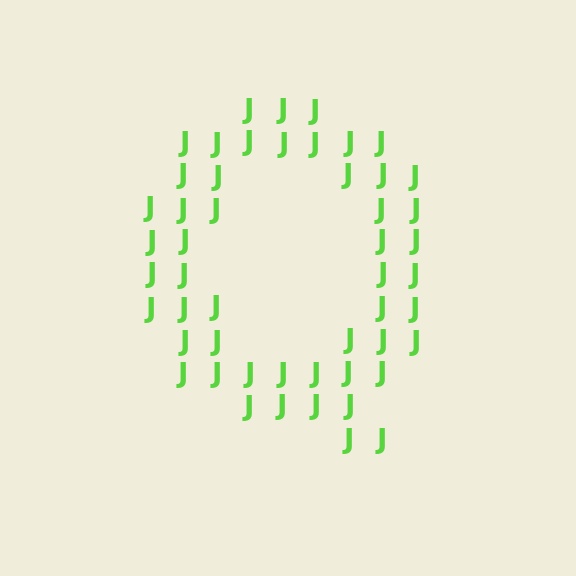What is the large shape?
The large shape is the letter Q.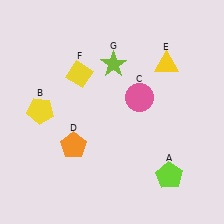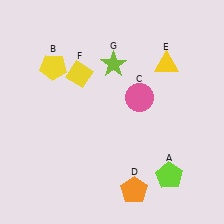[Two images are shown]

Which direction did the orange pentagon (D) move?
The orange pentagon (D) moved right.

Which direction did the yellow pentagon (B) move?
The yellow pentagon (B) moved up.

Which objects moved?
The objects that moved are: the yellow pentagon (B), the orange pentagon (D).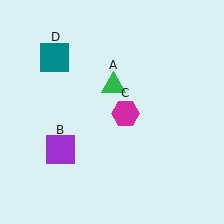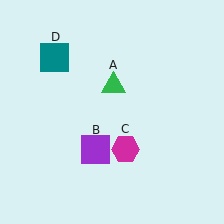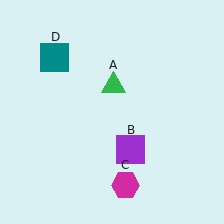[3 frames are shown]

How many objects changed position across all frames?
2 objects changed position: purple square (object B), magenta hexagon (object C).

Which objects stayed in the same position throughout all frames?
Green triangle (object A) and teal square (object D) remained stationary.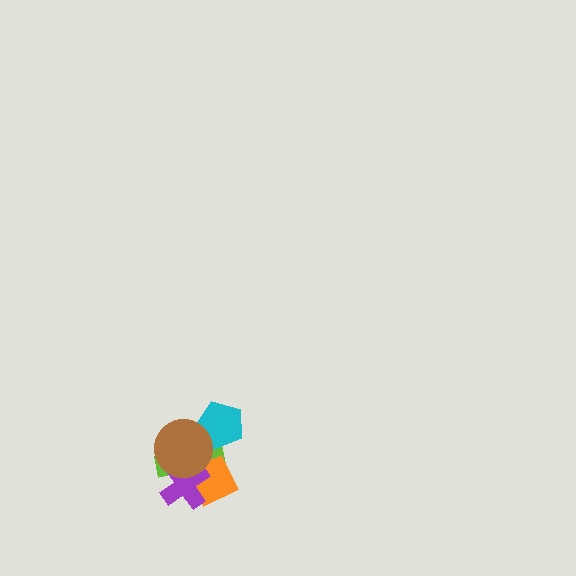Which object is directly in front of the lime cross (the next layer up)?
The orange diamond is directly in front of the lime cross.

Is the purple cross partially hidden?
Yes, it is partially covered by another shape.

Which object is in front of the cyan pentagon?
The brown circle is in front of the cyan pentagon.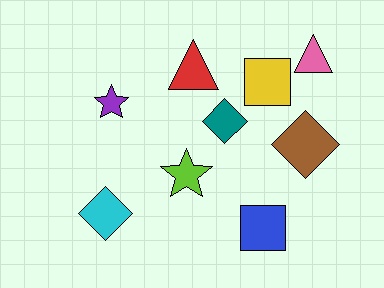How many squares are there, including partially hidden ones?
There are 2 squares.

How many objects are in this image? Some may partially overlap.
There are 9 objects.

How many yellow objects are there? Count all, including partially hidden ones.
There is 1 yellow object.